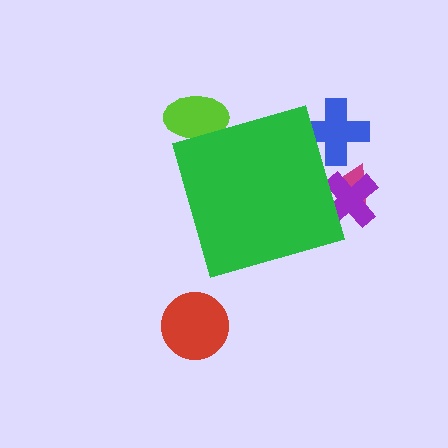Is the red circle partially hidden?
No, the red circle is fully visible.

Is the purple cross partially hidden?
Yes, the purple cross is partially hidden behind the green diamond.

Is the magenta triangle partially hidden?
Yes, the magenta triangle is partially hidden behind the green diamond.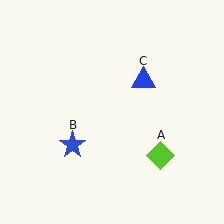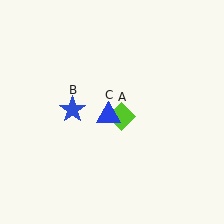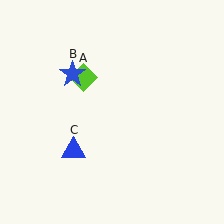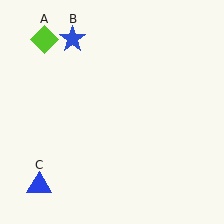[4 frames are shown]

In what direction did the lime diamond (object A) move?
The lime diamond (object A) moved up and to the left.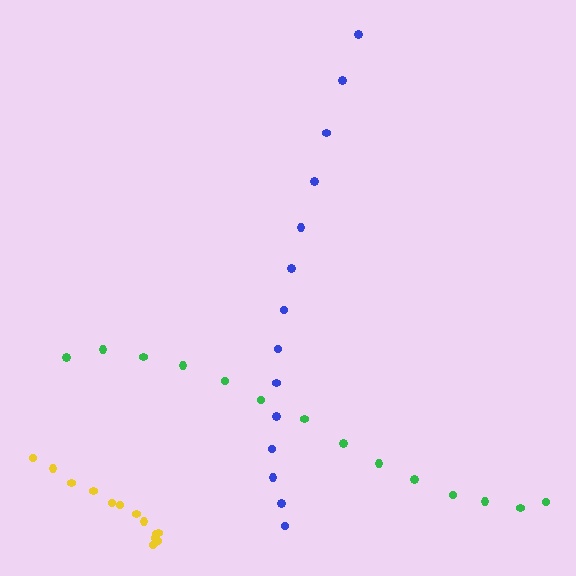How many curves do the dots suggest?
There are 3 distinct paths.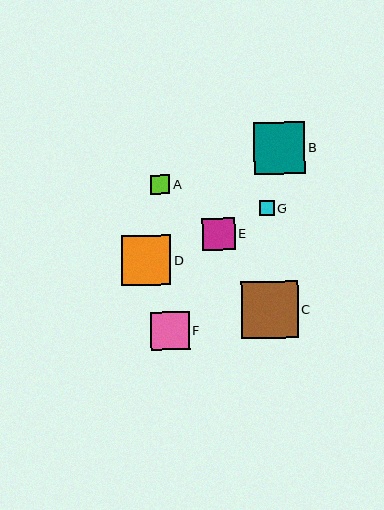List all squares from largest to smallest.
From largest to smallest: C, B, D, F, E, A, G.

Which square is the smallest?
Square G is the smallest with a size of approximately 15 pixels.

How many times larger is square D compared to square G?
Square D is approximately 3.3 times the size of square G.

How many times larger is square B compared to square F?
Square B is approximately 1.3 times the size of square F.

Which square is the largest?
Square C is the largest with a size of approximately 57 pixels.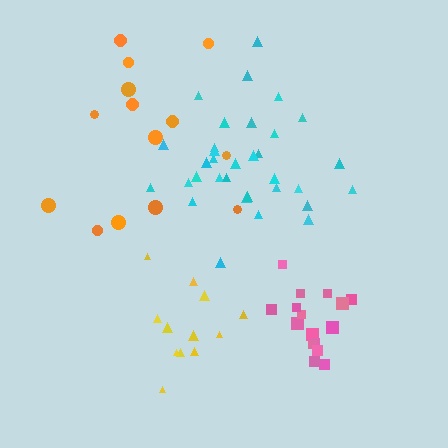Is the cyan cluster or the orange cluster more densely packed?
Cyan.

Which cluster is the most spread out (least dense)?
Orange.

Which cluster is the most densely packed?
Pink.